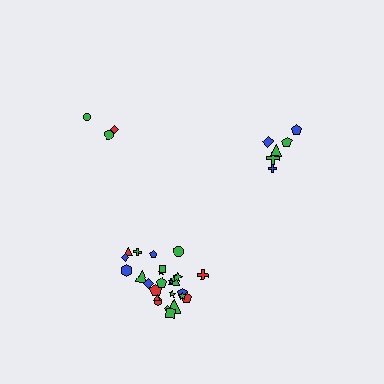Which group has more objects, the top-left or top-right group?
The top-right group.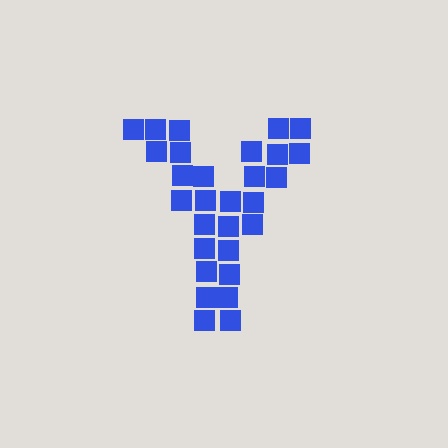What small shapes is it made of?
It is made of small squares.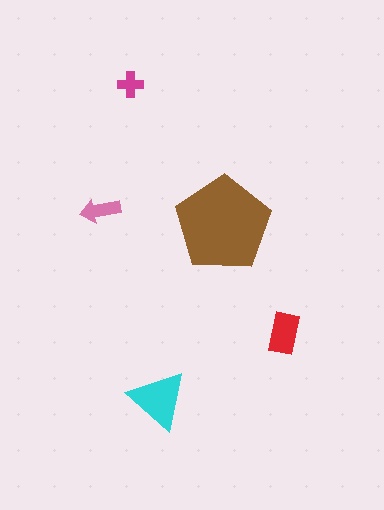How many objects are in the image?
There are 5 objects in the image.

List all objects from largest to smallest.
The brown pentagon, the cyan triangle, the red rectangle, the pink arrow, the magenta cross.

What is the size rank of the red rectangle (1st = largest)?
3rd.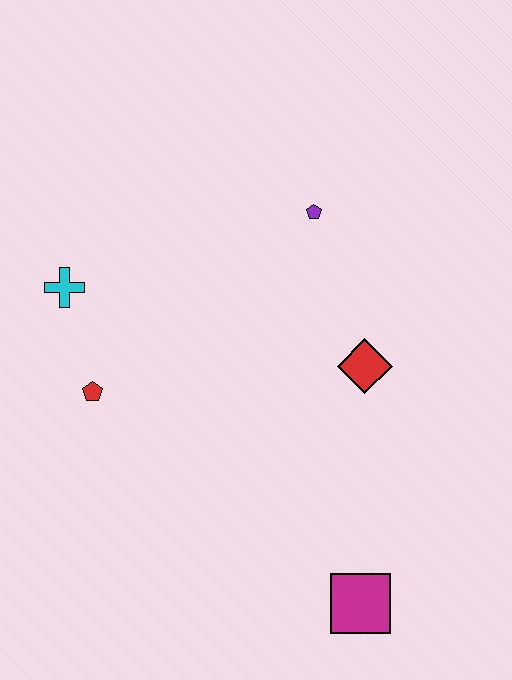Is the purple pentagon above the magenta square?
Yes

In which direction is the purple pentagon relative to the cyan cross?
The purple pentagon is to the right of the cyan cross.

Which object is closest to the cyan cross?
The red pentagon is closest to the cyan cross.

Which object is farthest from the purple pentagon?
The magenta square is farthest from the purple pentagon.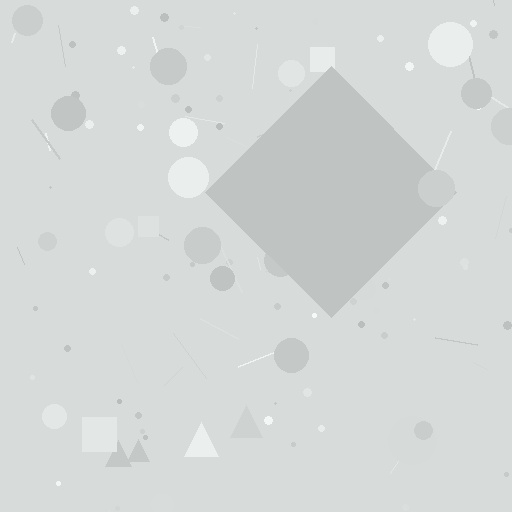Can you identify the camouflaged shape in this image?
The camouflaged shape is a diamond.